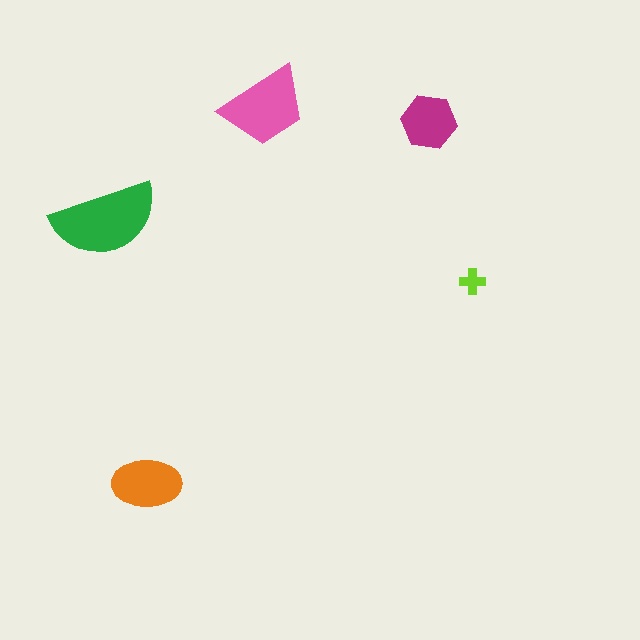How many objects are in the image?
There are 5 objects in the image.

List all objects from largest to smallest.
The green semicircle, the pink trapezoid, the orange ellipse, the magenta hexagon, the lime cross.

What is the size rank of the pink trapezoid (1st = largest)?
2nd.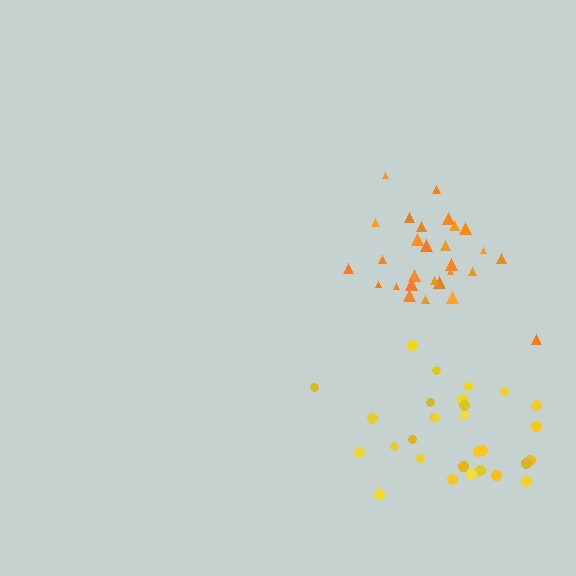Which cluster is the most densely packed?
Orange.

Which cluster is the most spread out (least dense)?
Yellow.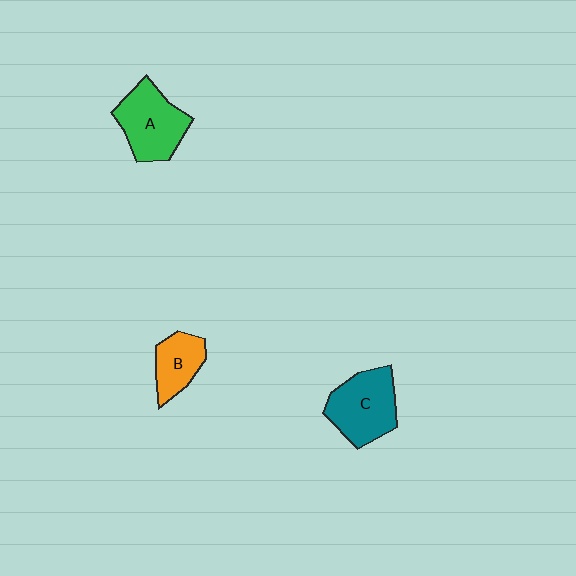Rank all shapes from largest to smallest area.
From largest to smallest: C (teal), A (green), B (orange).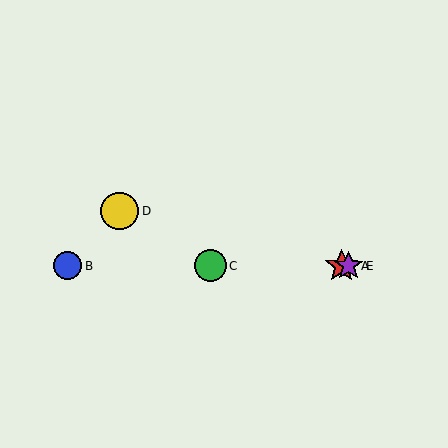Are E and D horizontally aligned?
No, E is at y≈266 and D is at y≈211.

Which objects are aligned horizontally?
Objects A, B, C, E are aligned horizontally.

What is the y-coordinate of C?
Object C is at y≈266.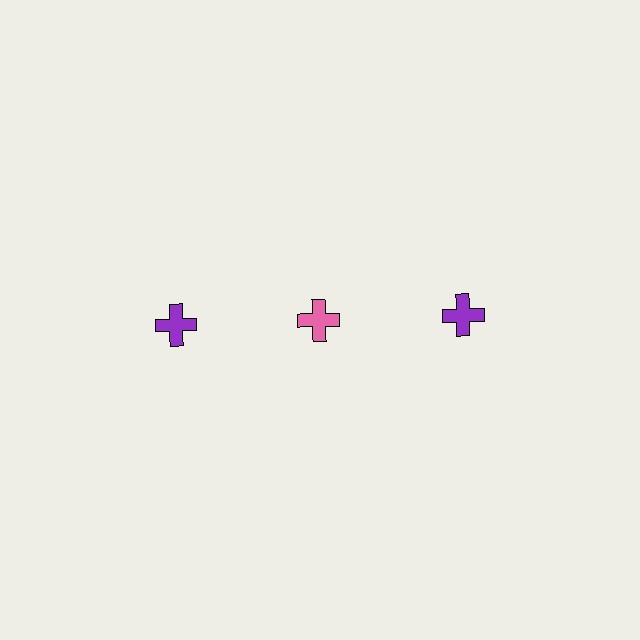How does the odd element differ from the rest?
It has a different color: pink instead of purple.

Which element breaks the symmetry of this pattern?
The pink cross in the top row, second from left column breaks the symmetry. All other shapes are purple crosses.